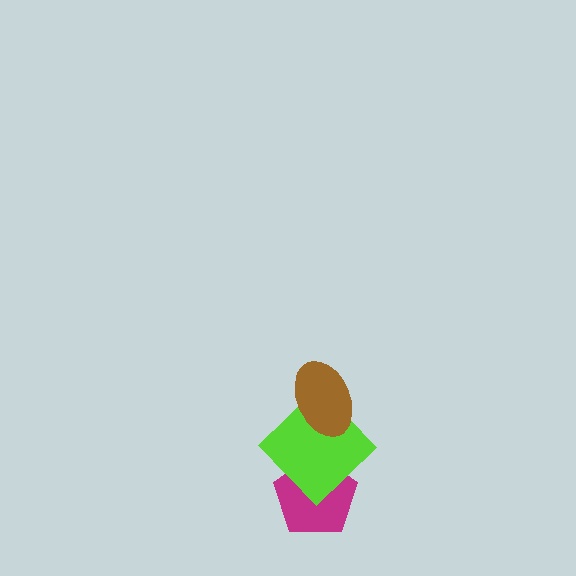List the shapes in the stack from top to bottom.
From top to bottom: the brown ellipse, the lime diamond, the magenta pentagon.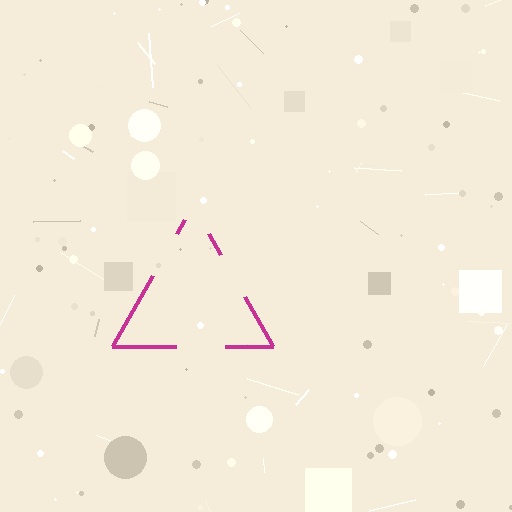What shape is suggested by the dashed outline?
The dashed outline suggests a triangle.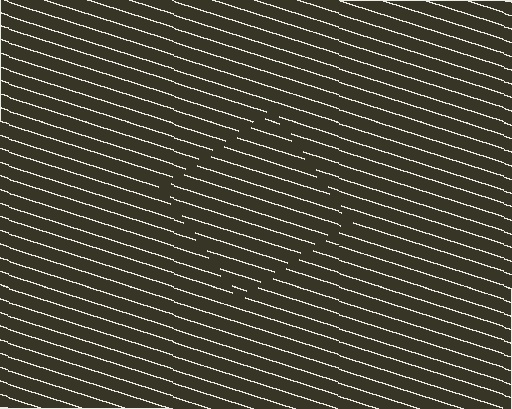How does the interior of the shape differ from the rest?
The interior of the shape contains the same grating, shifted by half a period — the contour is defined by the phase discontinuity where line-ends from the inner and outer gratings abut.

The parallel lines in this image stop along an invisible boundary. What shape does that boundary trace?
An illusory square. The interior of the shape contains the same grating, shifted by half a period — the contour is defined by the phase discontinuity where line-ends from the inner and outer gratings abut.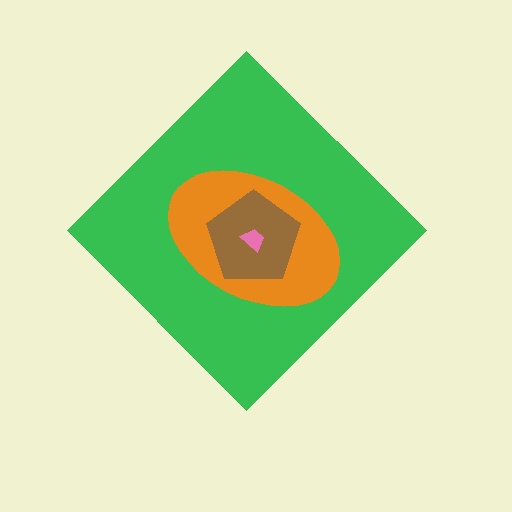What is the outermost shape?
The green diamond.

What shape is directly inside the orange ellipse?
The brown pentagon.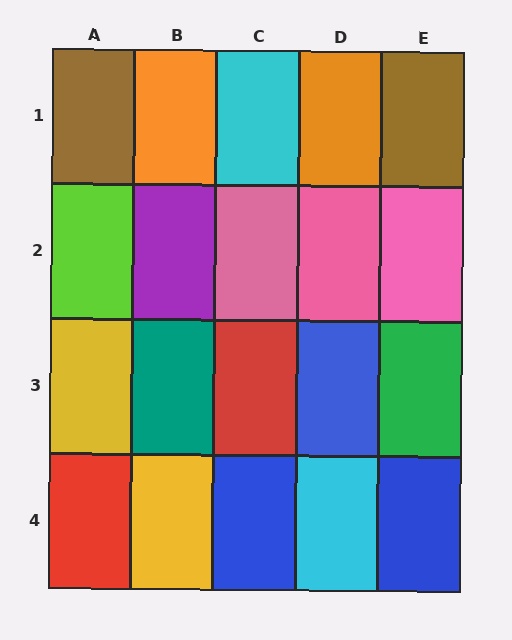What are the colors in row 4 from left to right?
Red, yellow, blue, cyan, blue.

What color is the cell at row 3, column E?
Green.